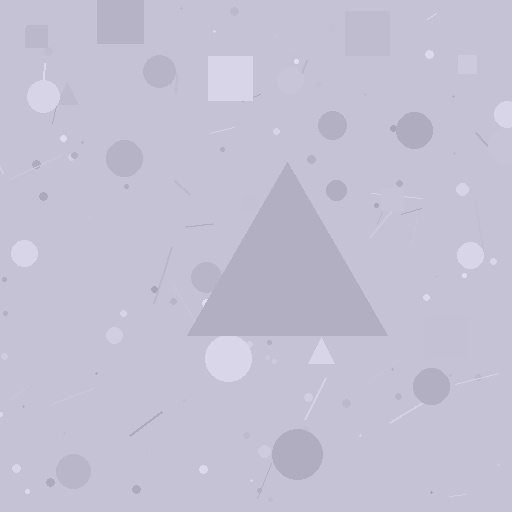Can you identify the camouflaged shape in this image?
The camouflaged shape is a triangle.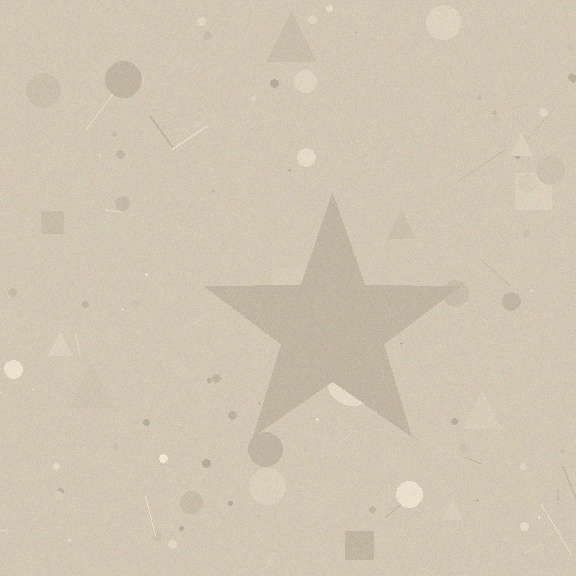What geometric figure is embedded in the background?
A star is embedded in the background.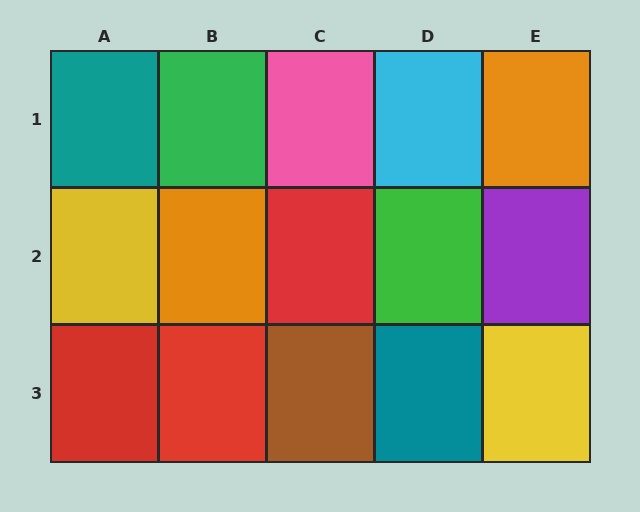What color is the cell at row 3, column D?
Teal.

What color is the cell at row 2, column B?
Orange.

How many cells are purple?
1 cell is purple.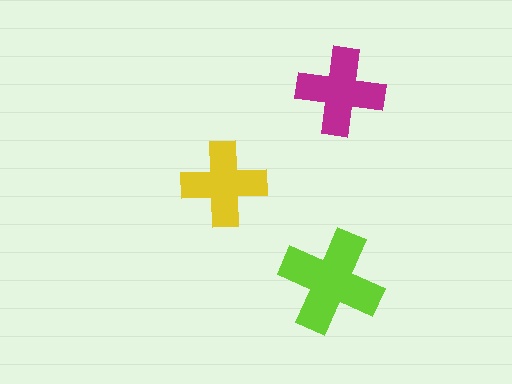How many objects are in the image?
There are 3 objects in the image.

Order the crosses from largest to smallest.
the lime one, the magenta one, the yellow one.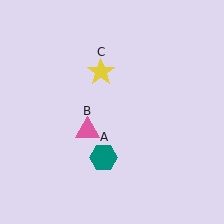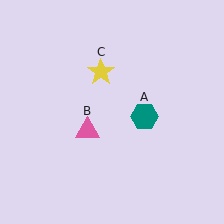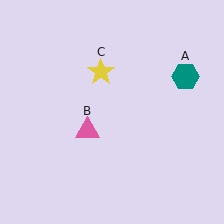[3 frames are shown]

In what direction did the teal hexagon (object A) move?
The teal hexagon (object A) moved up and to the right.